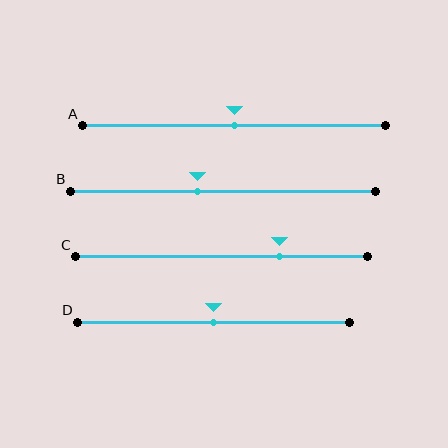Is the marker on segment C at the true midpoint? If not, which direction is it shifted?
No, the marker on segment C is shifted to the right by about 20% of the segment length.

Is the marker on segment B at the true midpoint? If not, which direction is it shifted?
No, the marker on segment B is shifted to the left by about 8% of the segment length.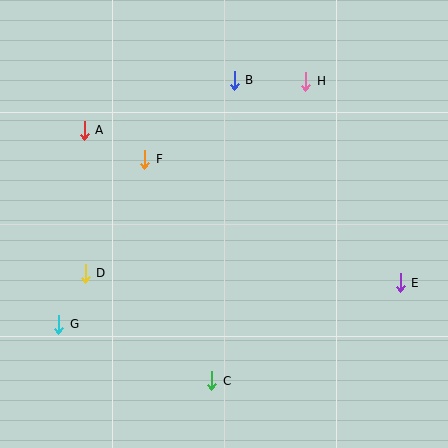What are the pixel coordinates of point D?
Point D is at (85, 273).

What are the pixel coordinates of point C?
Point C is at (212, 381).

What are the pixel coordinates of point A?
Point A is at (84, 130).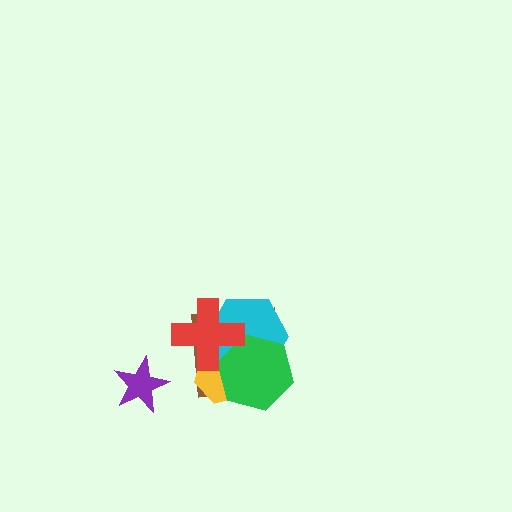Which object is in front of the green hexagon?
The red cross is in front of the green hexagon.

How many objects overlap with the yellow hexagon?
4 objects overlap with the yellow hexagon.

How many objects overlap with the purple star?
0 objects overlap with the purple star.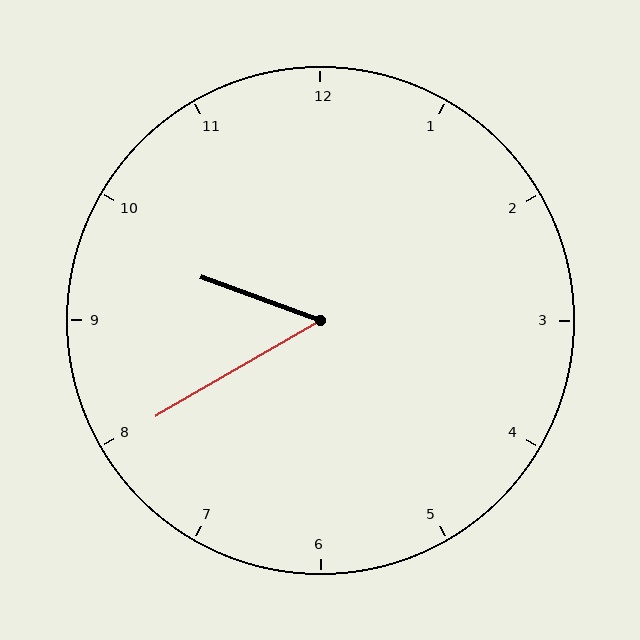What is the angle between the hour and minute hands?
Approximately 50 degrees.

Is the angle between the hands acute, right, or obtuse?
It is acute.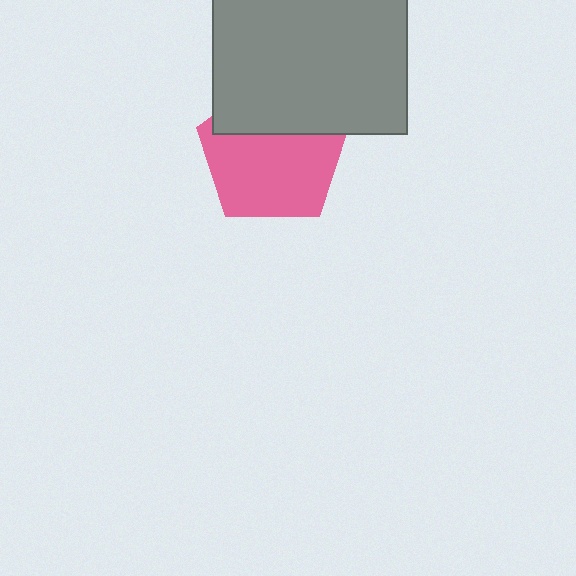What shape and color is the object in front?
The object in front is a gray square.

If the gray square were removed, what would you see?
You would see the complete pink pentagon.